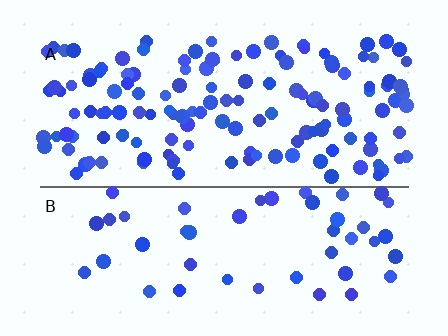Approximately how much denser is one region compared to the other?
Approximately 2.7× — region A over region B.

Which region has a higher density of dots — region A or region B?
A (the top).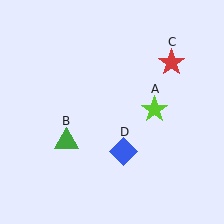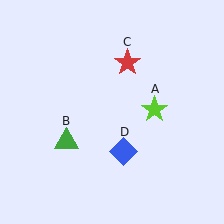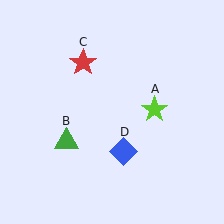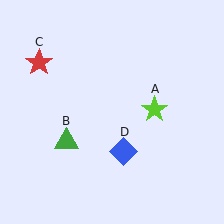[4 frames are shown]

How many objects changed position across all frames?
1 object changed position: red star (object C).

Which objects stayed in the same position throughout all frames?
Lime star (object A) and green triangle (object B) and blue diamond (object D) remained stationary.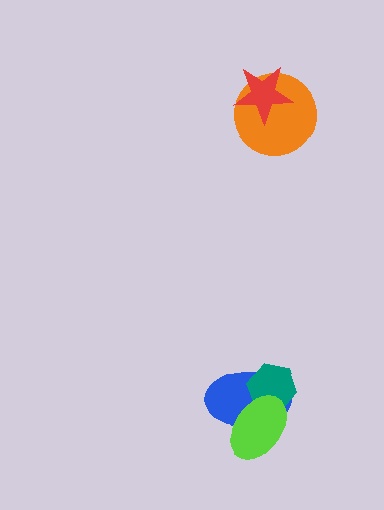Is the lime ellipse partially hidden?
No, no other shape covers it.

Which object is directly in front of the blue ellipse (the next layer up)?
The teal hexagon is directly in front of the blue ellipse.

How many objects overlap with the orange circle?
1 object overlaps with the orange circle.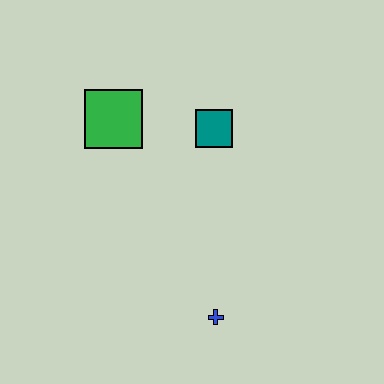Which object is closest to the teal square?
The green square is closest to the teal square.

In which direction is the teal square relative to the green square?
The teal square is to the right of the green square.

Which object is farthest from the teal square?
The blue cross is farthest from the teal square.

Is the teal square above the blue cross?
Yes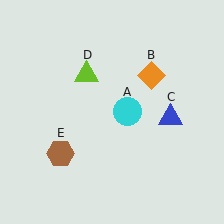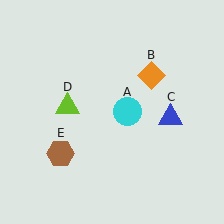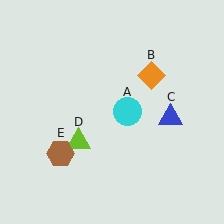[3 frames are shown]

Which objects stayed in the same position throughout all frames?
Cyan circle (object A) and orange diamond (object B) and blue triangle (object C) and brown hexagon (object E) remained stationary.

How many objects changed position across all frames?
1 object changed position: lime triangle (object D).